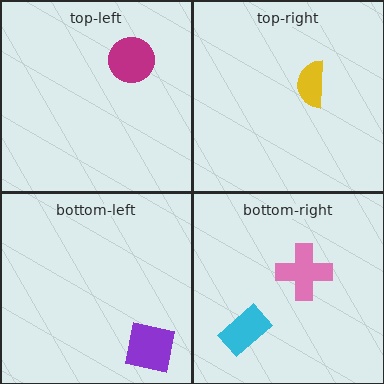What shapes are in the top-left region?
The magenta circle.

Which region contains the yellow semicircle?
The top-right region.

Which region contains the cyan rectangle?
The bottom-right region.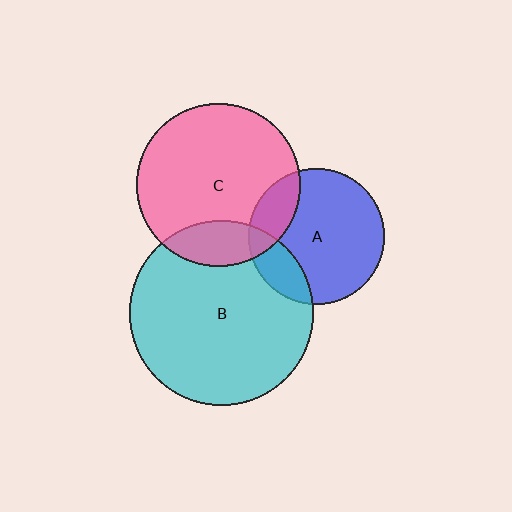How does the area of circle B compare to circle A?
Approximately 1.8 times.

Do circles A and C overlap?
Yes.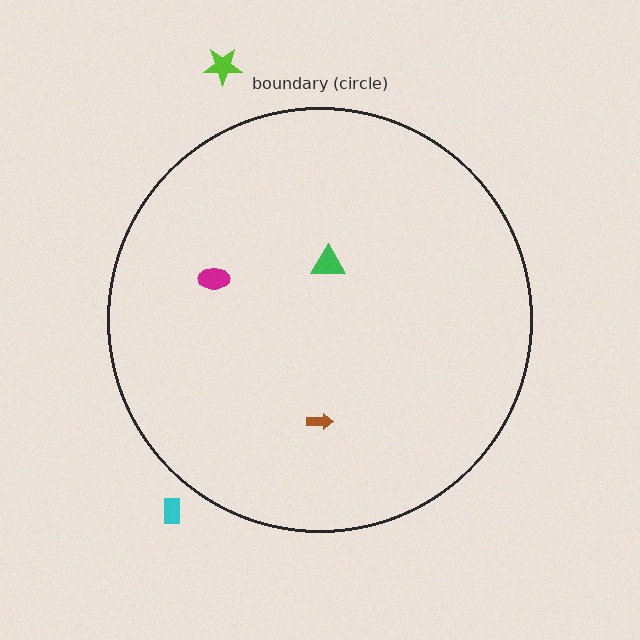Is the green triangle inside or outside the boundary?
Inside.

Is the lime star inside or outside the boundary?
Outside.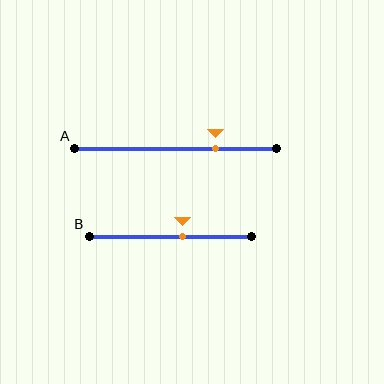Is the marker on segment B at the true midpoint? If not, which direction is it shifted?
No, the marker on segment B is shifted to the right by about 7% of the segment length.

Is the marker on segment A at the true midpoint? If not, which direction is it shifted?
No, the marker on segment A is shifted to the right by about 20% of the segment length.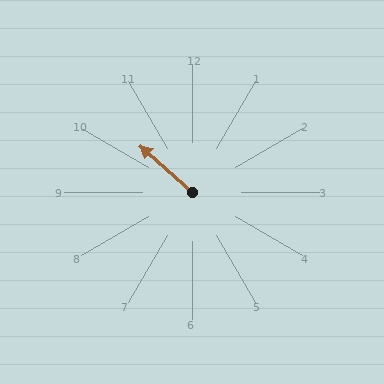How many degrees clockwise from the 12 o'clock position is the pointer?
Approximately 312 degrees.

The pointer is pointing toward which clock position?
Roughly 10 o'clock.